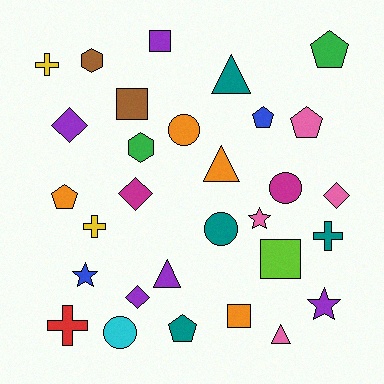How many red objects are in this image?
There is 1 red object.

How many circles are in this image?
There are 4 circles.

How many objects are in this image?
There are 30 objects.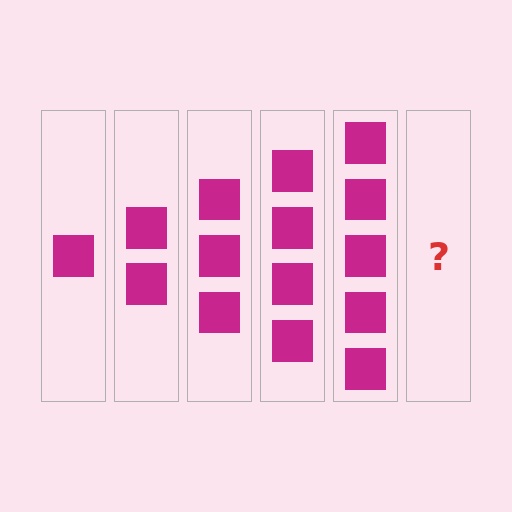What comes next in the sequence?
The next element should be 6 squares.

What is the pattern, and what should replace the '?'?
The pattern is that each step adds one more square. The '?' should be 6 squares.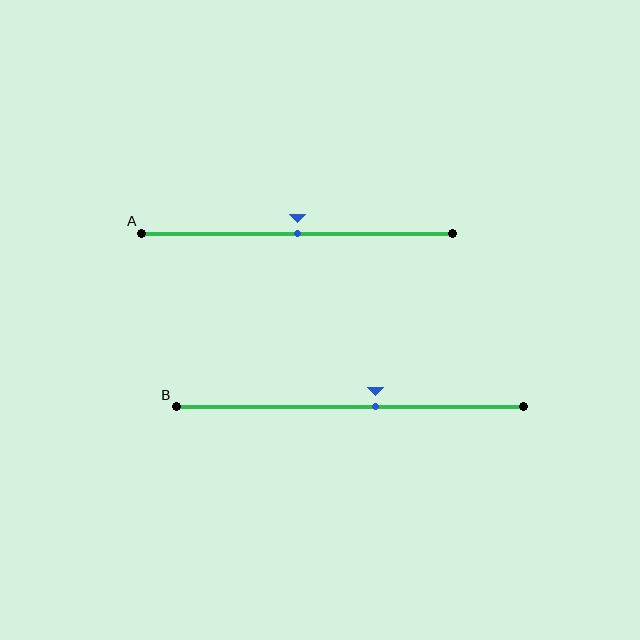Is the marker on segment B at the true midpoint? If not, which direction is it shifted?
No, the marker on segment B is shifted to the right by about 8% of the segment length.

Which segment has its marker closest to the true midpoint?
Segment A has its marker closest to the true midpoint.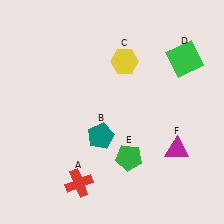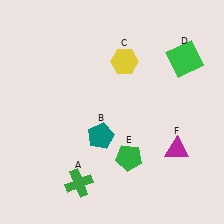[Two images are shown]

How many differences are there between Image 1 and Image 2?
There is 1 difference between the two images.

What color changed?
The cross (A) changed from red in Image 1 to green in Image 2.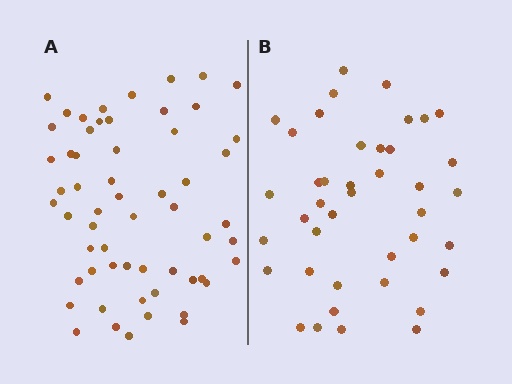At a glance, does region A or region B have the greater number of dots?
Region A (the left region) has more dots.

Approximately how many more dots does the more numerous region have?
Region A has approximately 15 more dots than region B.